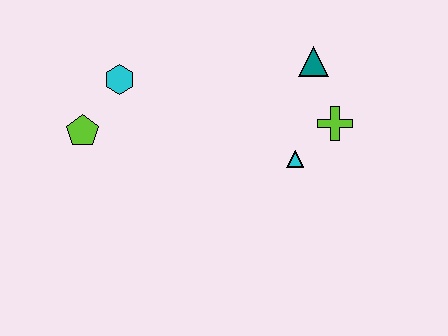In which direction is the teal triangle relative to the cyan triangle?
The teal triangle is above the cyan triangle.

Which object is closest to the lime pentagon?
The cyan hexagon is closest to the lime pentagon.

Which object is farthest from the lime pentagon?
The lime cross is farthest from the lime pentagon.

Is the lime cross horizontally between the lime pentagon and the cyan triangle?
No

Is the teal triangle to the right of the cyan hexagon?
Yes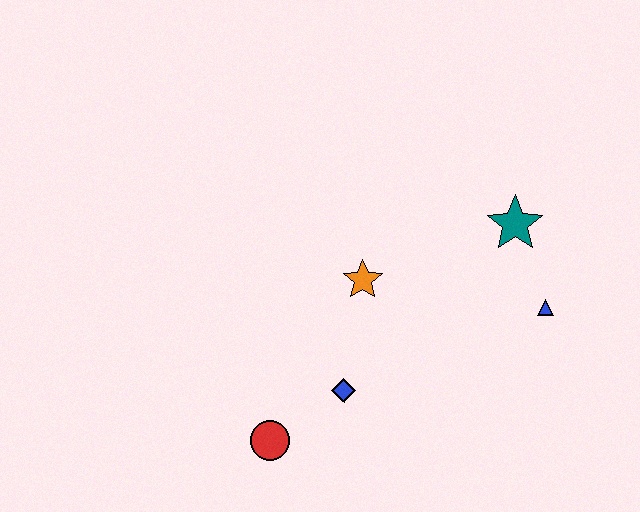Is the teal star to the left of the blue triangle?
Yes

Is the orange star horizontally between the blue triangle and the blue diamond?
Yes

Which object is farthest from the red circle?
The teal star is farthest from the red circle.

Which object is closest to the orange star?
The blue diamond is closest to the orange star.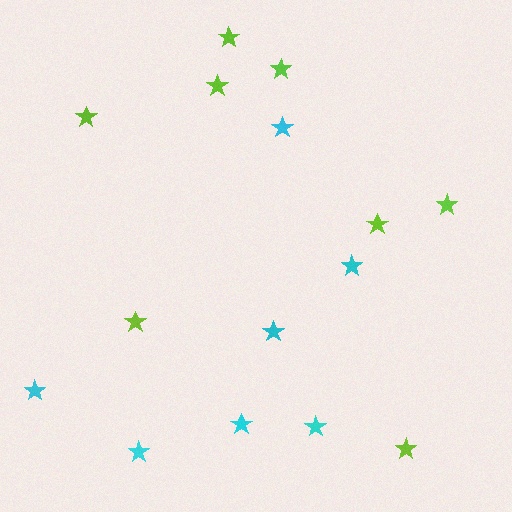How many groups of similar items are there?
There are 2 groups: one group of lime stars (8) and one group of cyan stars (7).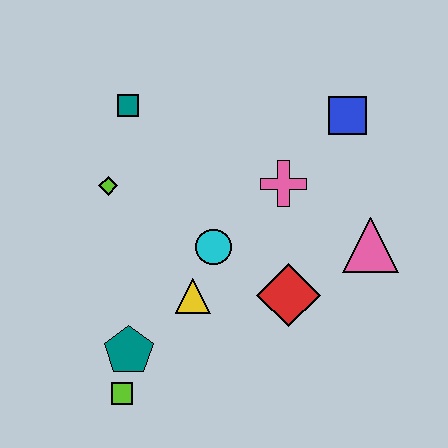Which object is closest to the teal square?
The lime diamond is closest to the teal square.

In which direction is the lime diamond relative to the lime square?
The lime diamond is above the lime square.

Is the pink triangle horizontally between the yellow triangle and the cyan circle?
No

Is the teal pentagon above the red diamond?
No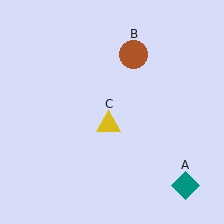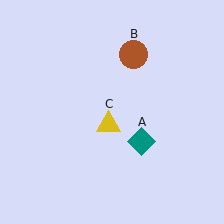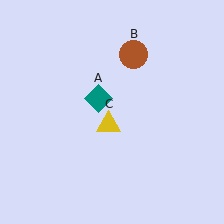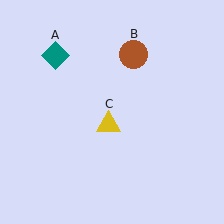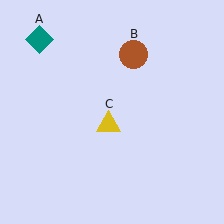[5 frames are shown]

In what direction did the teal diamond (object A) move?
The teal diamond (object A) moved up and to the left.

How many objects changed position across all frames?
1 object changed position: teal diamond (object A).